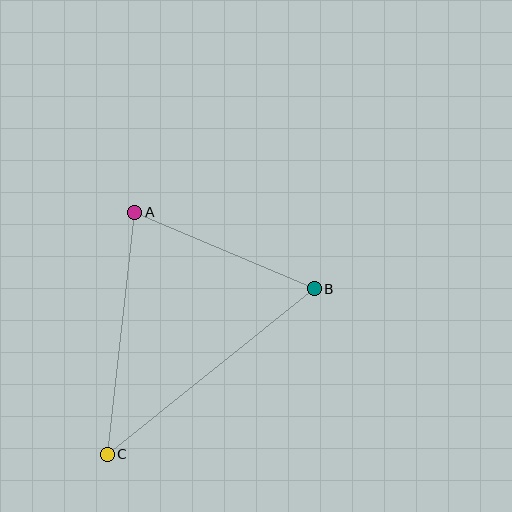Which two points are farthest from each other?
Points B and C are farthest from each other.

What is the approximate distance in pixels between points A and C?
The distance between A and C is approximately 243 pixels.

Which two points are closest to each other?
Points A and B are closest to each other.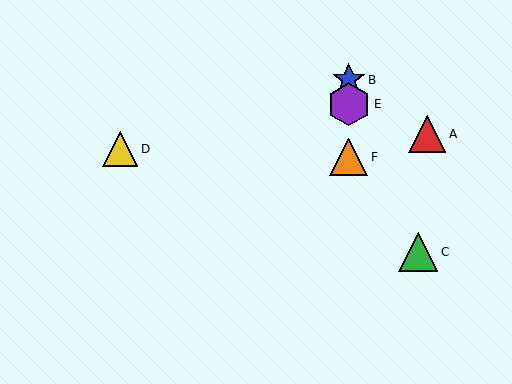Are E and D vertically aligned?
No, E is at x≈349 and D is at x≈120.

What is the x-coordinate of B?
Object B is at x≈349.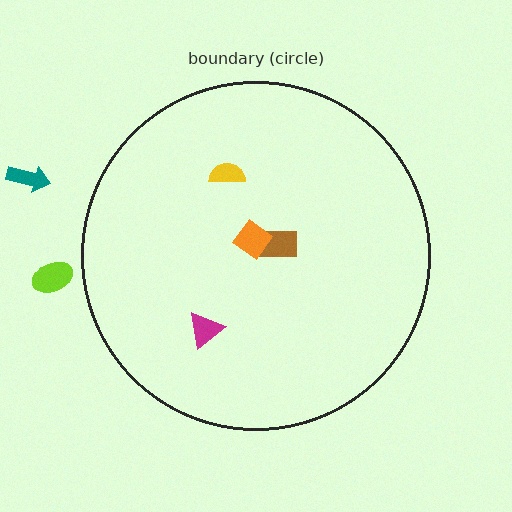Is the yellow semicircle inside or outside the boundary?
Inside.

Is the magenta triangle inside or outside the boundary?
Inside.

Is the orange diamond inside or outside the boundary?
Inside.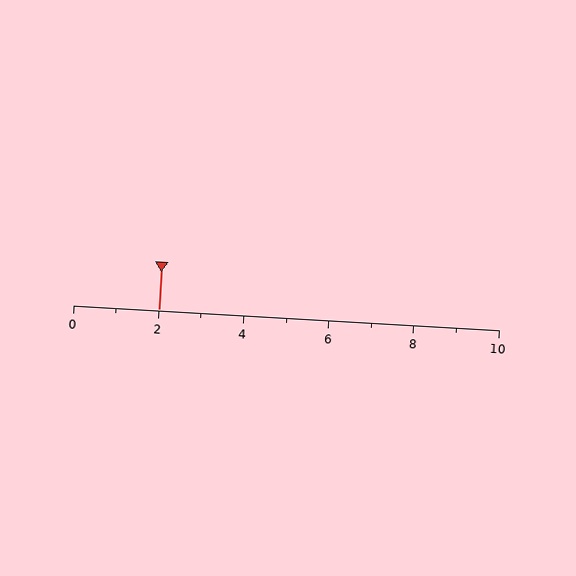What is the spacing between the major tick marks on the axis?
The major ticks are spaced 2 apart.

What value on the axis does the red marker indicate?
The marker indicates approximately 2.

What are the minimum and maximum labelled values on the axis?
The axis runs from 0 to 10.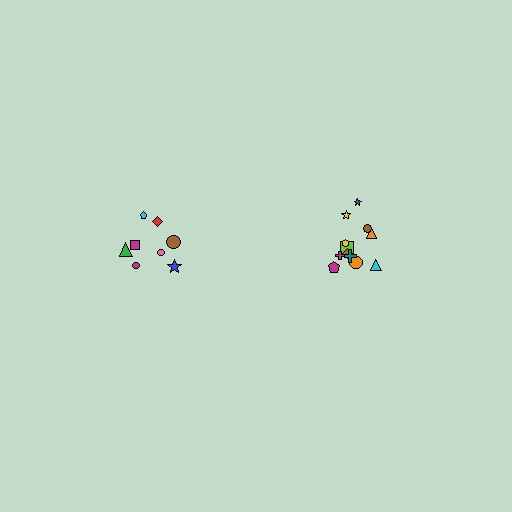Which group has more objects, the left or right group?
The right group.